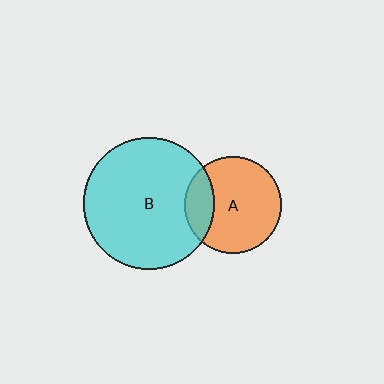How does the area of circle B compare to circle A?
Approximately 1.9 times.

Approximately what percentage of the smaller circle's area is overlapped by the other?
Approximately 20%.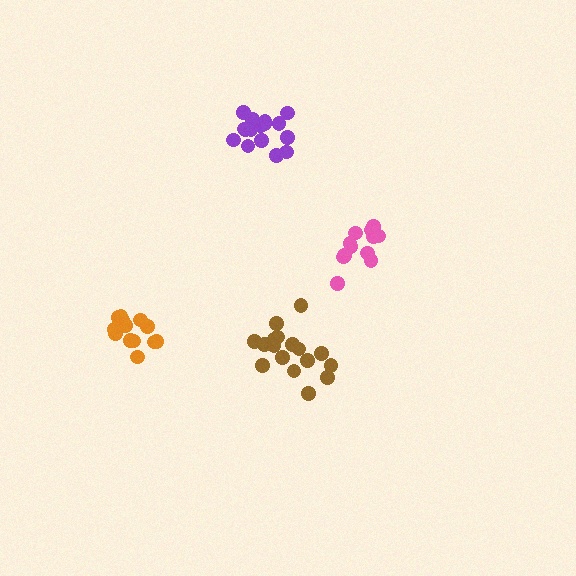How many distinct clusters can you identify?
There are 4 distinct clusters.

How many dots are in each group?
Group 1: 17 dots, Group 2: 16 dots, Group 3: 12 dots, Group 4: 13 dots (58 total).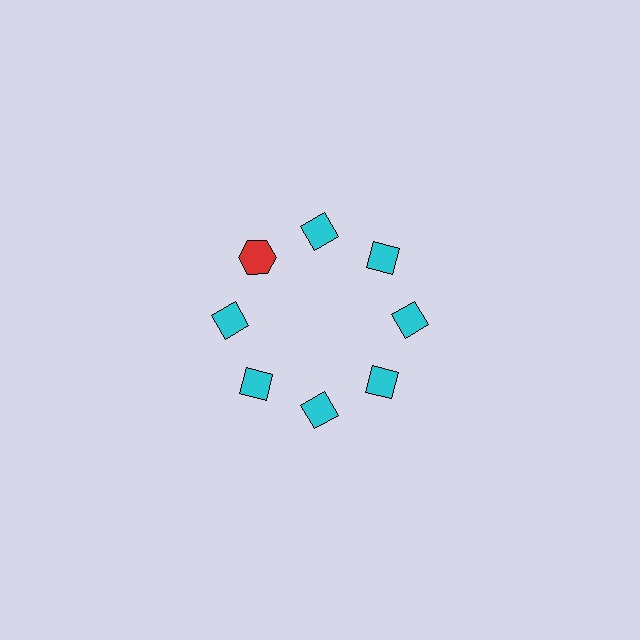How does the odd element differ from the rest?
It differs in both color (red instead of cyan) and shape (hexagon instead of diamond).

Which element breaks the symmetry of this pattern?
The red hexagon at roughly the 10 o'clock position breaks the symmetry. All other shapes are cyan diamonds.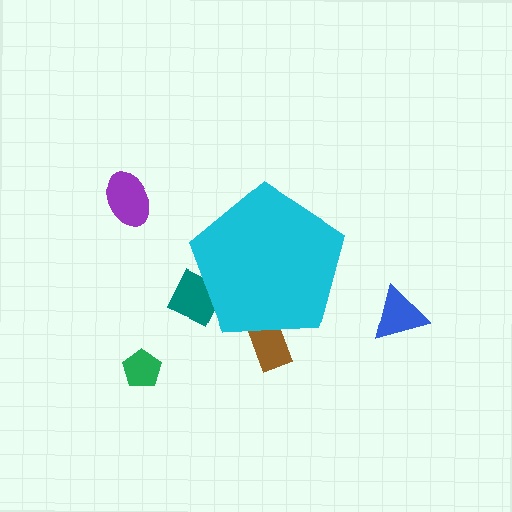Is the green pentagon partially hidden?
No, the green pentagon is fully visible.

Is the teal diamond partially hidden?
Yes, the teal diamond is partially hidden behind the cyan pentagon.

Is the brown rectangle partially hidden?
Yes, the brown rectangle is partially hidden behind the cyan pentagon.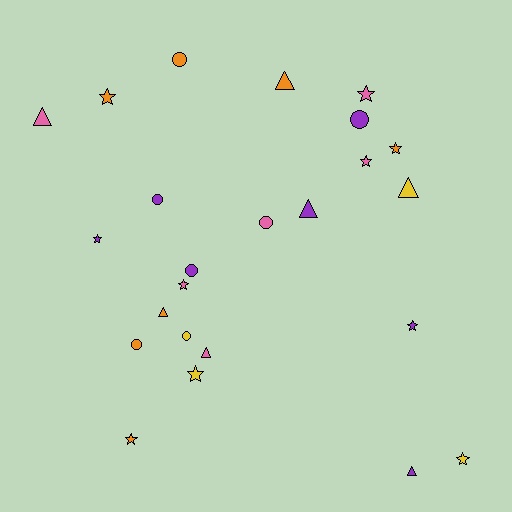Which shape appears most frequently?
Star, with 10 objects.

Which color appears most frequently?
Purple, with 7 objects.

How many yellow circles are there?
There is 1 yellow circle.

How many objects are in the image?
There are 24 objects.